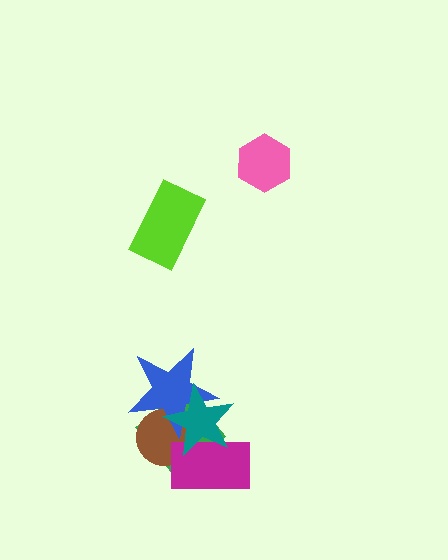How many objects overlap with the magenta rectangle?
3 objects overlap with the magenta rectangle.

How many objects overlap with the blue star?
3 objects overlap with the blue star.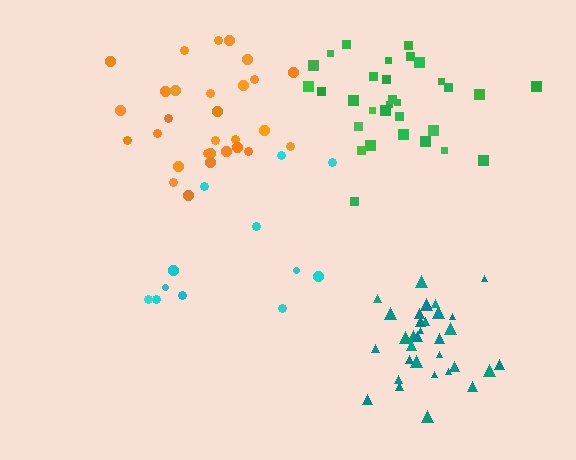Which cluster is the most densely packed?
Teal.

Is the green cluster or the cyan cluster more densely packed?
Green.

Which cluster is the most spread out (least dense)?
Cyan.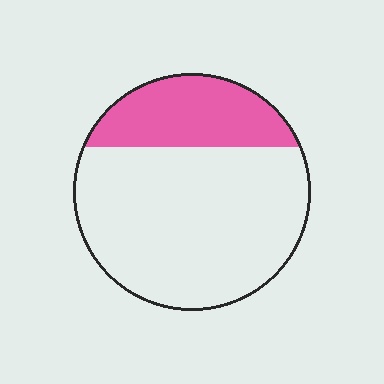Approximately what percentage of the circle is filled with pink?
Approximately 25%.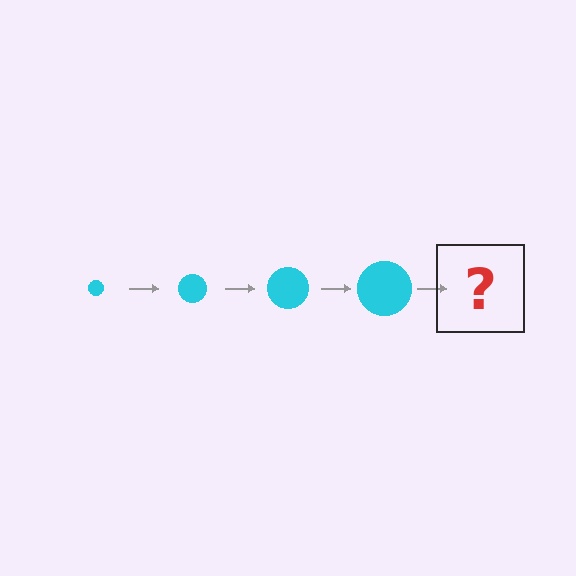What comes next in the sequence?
The next element should be a cyan circle, larger than the previous one.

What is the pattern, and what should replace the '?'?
The pattern is that the circle gets progressively larger each step. The '?' should be a cyan circle, larger than the previous one.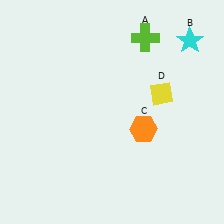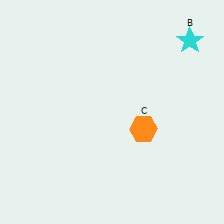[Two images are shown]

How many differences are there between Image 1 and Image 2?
There are 2 differences between the two images.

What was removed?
The lime cross (A), the yellow diamond (D) were removed in Image 2.